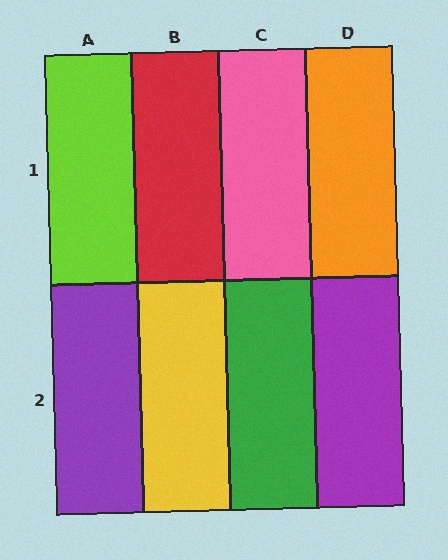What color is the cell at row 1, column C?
Pink.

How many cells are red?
1 cell is red.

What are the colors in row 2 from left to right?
Purple, yellow, green, purple.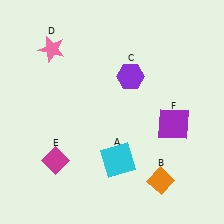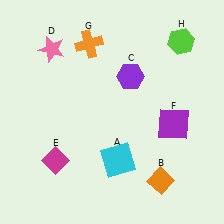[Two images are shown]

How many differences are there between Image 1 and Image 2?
There are 2 differences between the two images.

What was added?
An orange cross (G), a lime hexagon (H) were added in Image 2.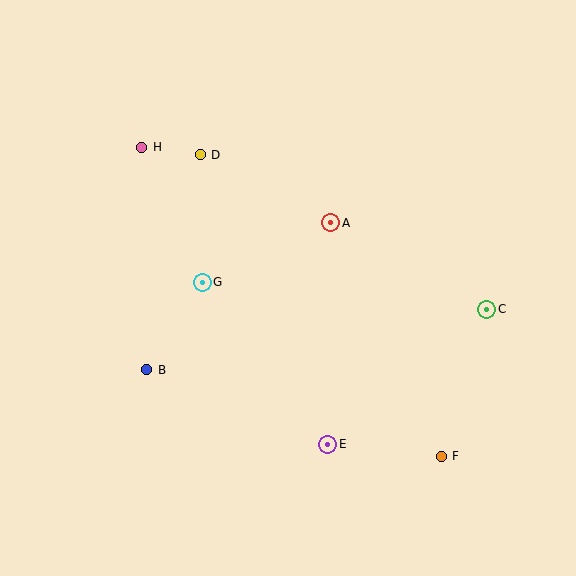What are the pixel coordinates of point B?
Point B is at (147, 370).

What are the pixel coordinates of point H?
Point H is at (142, 147).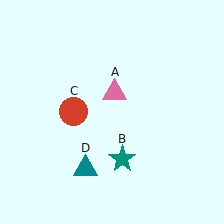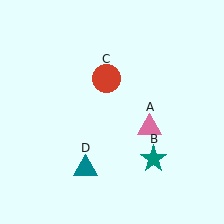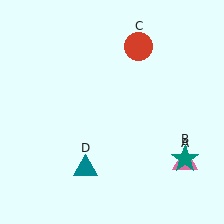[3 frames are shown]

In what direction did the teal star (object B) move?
The teal star (object B) moved right.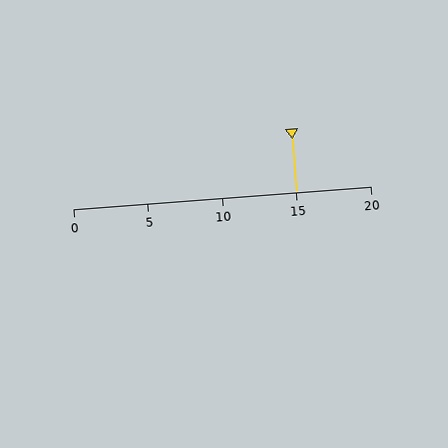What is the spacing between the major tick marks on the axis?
The major ticks are spaced 5 apart.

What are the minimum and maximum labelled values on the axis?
The axis runs from 0 to 20.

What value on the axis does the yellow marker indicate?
The marker indicates approximately 15.